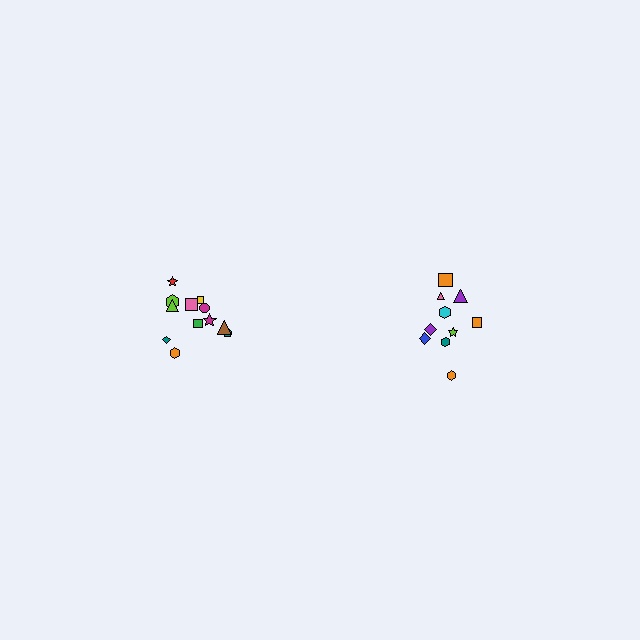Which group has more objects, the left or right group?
The left group.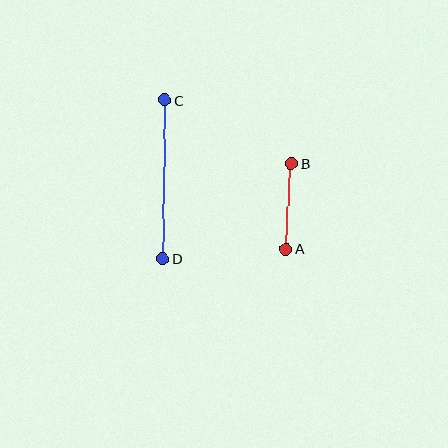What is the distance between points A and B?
The distance is approximately 86 pixels.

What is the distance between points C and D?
The distance is approximately 158 pixels.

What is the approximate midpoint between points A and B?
The midpoint is at approximately (289, 206) pixels.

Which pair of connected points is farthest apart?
Points C and D are farthest apart.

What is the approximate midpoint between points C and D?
The midpoint is at approximately (164, 179) pixels.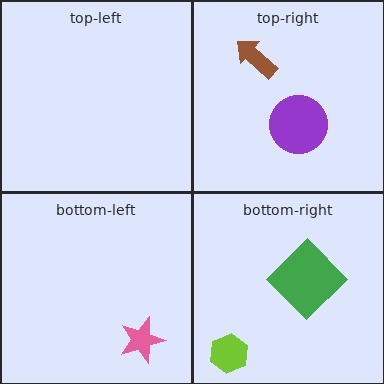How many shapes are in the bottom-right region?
2.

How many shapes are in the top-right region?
2.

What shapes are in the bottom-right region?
The lime hexagon, the green diamond.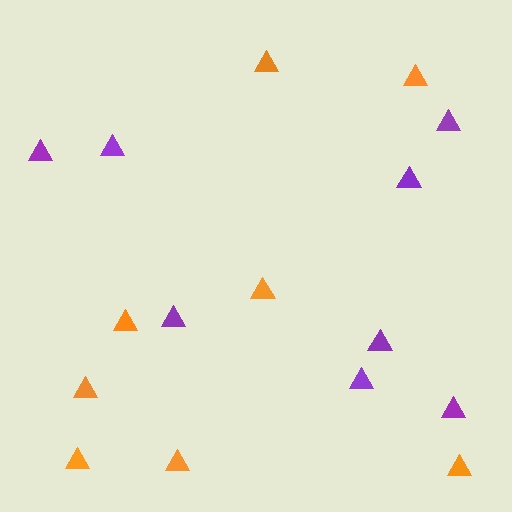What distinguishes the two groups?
There are 2 groups: one group of purple triangles (8) and one group of orange triangles (8).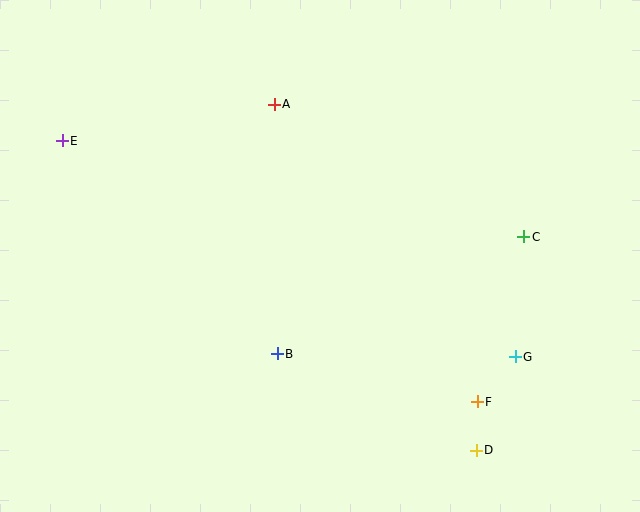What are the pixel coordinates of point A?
Point A is at (274, 104).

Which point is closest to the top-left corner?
Point E is closest to the top-left corner.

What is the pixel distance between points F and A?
The distance between F and A is 360 pixels.